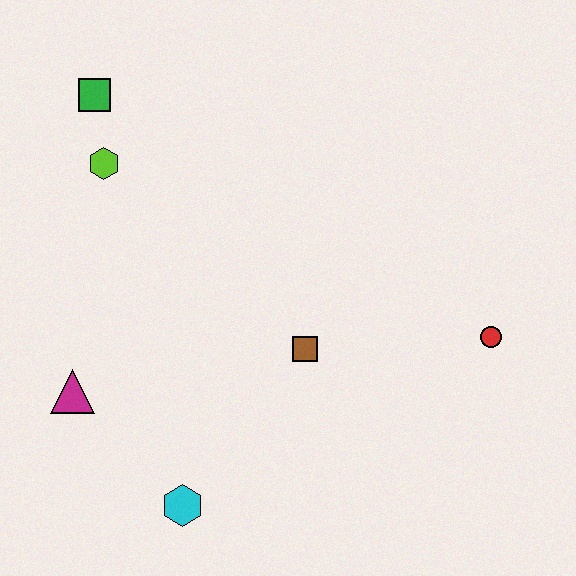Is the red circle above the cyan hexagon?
Yes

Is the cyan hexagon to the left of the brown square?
Yes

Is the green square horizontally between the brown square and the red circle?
No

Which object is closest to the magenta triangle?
The cyan hexagon is closest to the magenta triangle.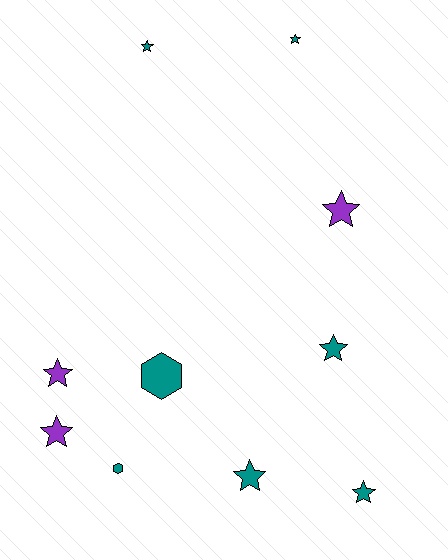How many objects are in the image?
There are 10 objects.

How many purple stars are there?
There are 3 purple stars.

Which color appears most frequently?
Teal, with 7 objects.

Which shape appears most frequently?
Star, with 8 objects.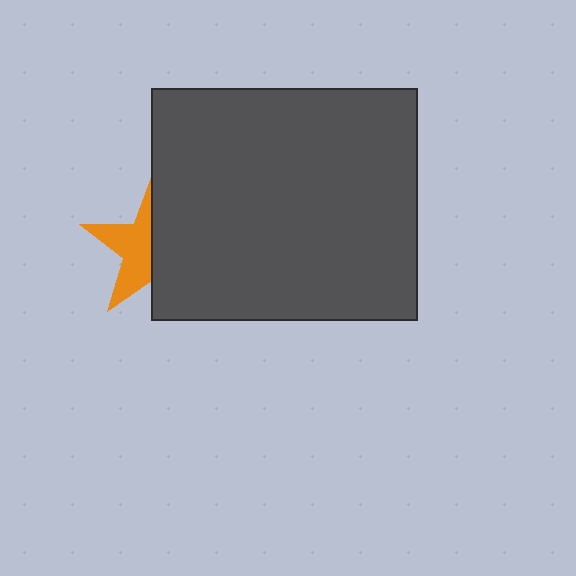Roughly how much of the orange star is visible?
About half of it is visible (roughly 48%).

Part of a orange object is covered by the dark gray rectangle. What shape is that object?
It is a star.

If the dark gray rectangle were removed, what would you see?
You would see the complete orange star.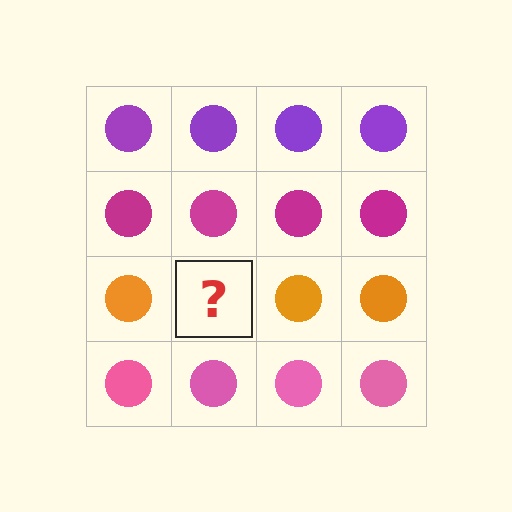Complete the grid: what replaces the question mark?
The question mark should be replaced with an orange circle.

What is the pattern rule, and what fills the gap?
The rule is that each row has a consistent color. The gap should be filled with an orange circle.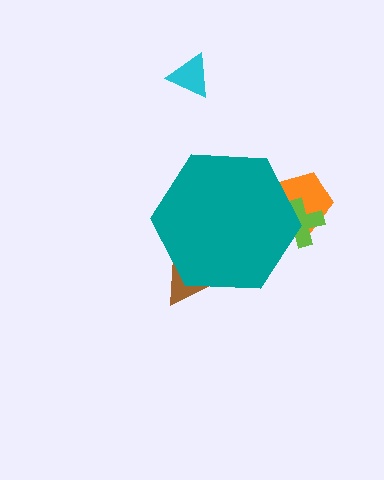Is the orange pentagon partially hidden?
Yes, the orange pentagon is partially hidden behind the teal hexagon.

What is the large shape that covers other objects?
A teal hexagon.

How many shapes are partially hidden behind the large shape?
3 shapes are partially hidden.